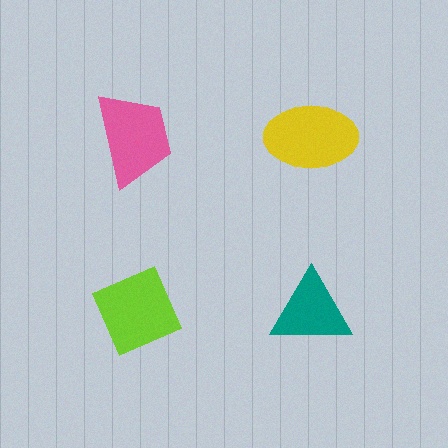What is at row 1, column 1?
A pink trapezoid.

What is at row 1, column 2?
A yellow ellipse.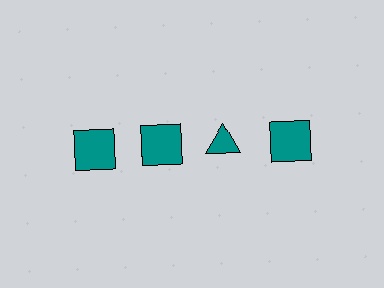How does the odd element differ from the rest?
It has a different shape: triangle instead of square.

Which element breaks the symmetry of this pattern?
The teal triangle in the top row, center column breaks the symmetry. All other shapes are teal squares.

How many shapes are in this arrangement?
There are 4 shapes arranged in a grid pattern.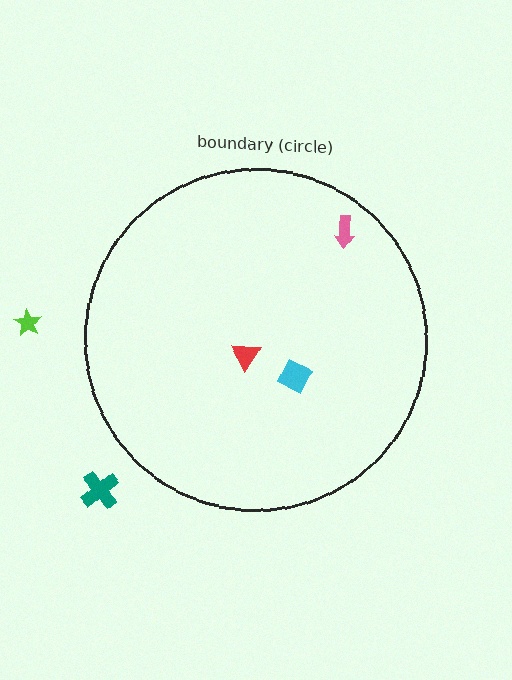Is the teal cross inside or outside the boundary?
Outside.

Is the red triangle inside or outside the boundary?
Inside.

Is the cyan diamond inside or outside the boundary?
Inside.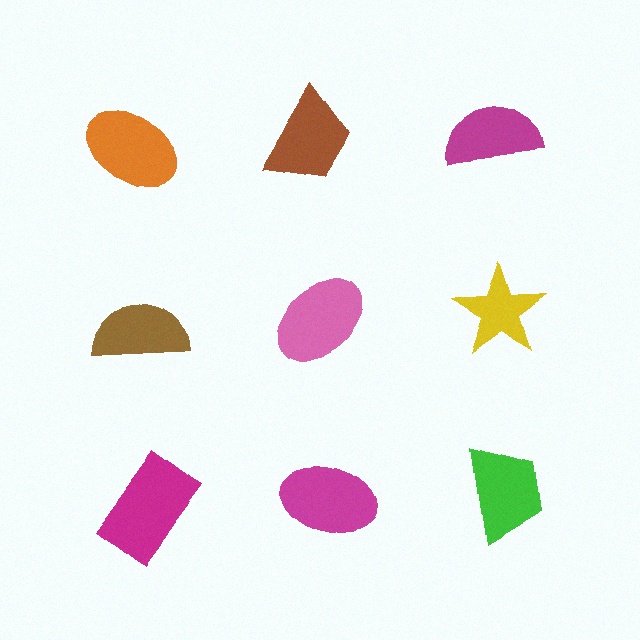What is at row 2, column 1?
A brown semicircle.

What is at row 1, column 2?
A brown trapezoid.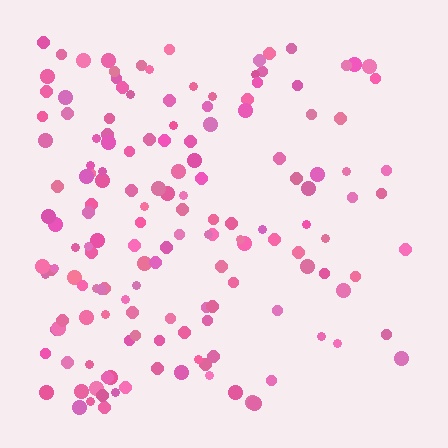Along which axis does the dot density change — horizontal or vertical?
Horizontal.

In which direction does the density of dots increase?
From right to left, with the left side densest.